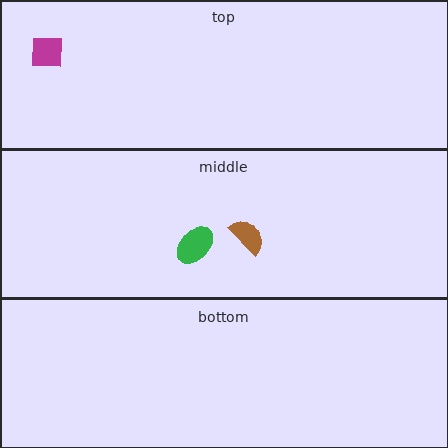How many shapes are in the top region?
1.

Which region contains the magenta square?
The top region.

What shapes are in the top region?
The magenta square.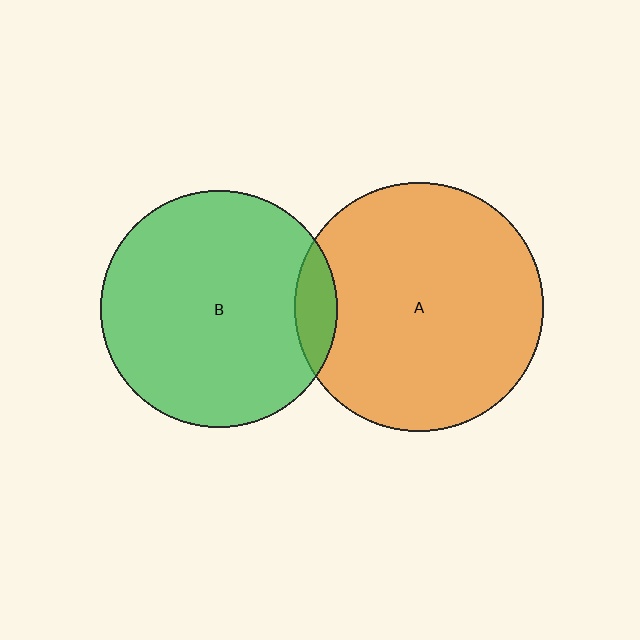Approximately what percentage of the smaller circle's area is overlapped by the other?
Approximately 10%.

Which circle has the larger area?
Circle A (orange).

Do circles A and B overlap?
Yes.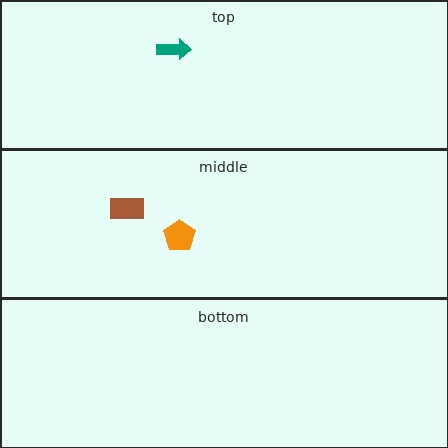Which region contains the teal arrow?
The top region.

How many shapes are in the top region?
1.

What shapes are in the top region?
The teal arrow.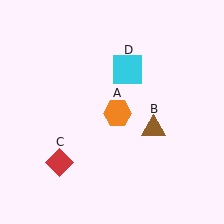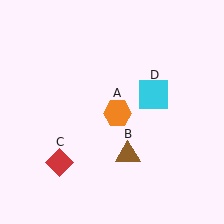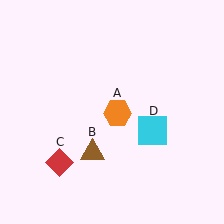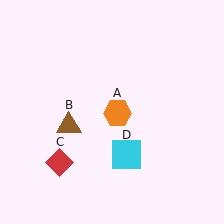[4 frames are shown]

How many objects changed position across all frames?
2 objects changed position: brown triangle (object B), cyan square (object D).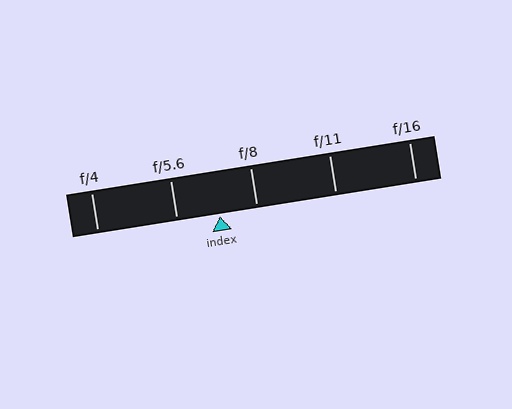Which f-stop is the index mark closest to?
The index mark is closest to f/8.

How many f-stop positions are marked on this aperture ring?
There are 5 f-stop positions marked.